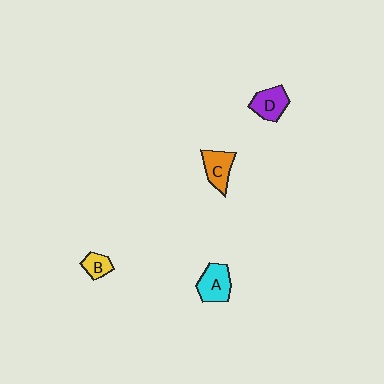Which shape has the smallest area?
Shape B (yellow).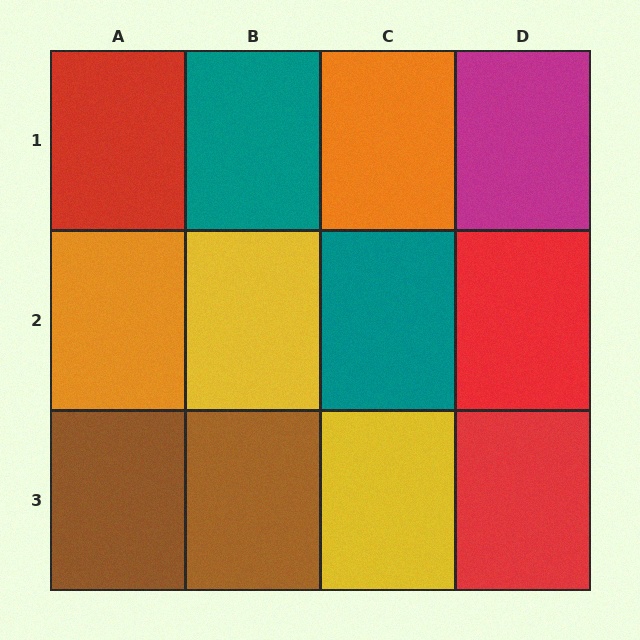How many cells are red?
3 cells are red.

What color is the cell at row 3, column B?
Brown.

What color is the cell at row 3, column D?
Red.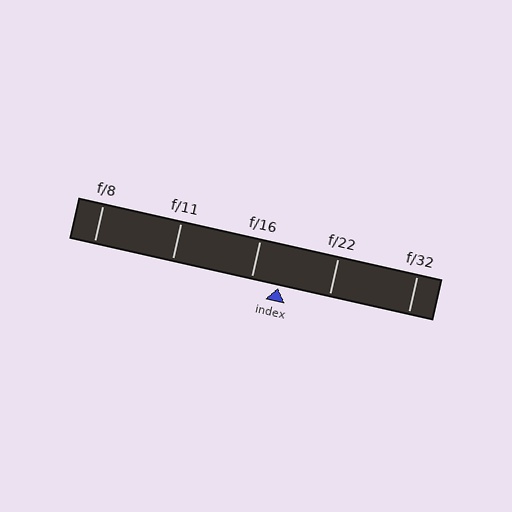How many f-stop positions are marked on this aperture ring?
There are 5 f-stop positions marked.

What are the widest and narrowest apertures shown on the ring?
The widest aperture shown is f/8 and the narrowest is f/32.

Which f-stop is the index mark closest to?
The index mark is closest to f/16.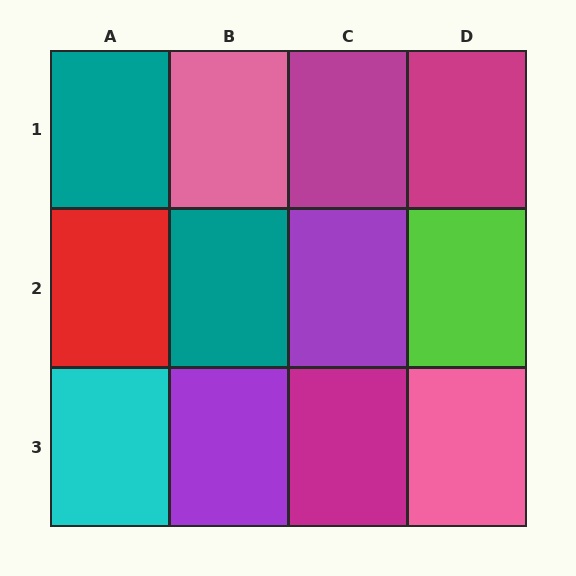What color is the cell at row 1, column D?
Magenta.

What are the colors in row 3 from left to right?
Cyan, purple, magenta, pink.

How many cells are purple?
2 cells are purple.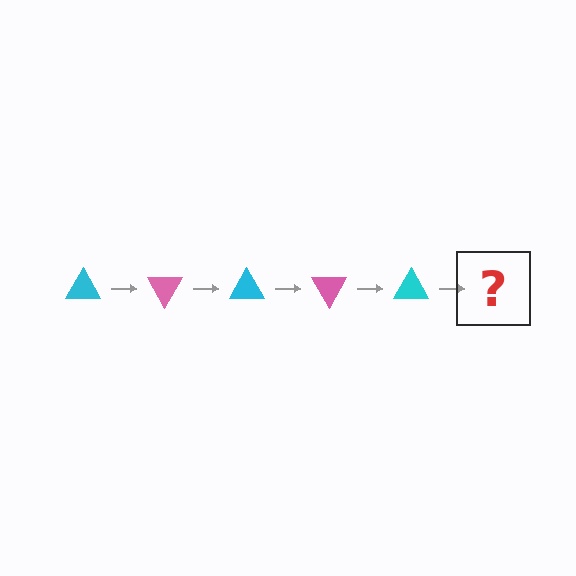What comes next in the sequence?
The next element should be a pink triangle, rotated 300 degrees from the start.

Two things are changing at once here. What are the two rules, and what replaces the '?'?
The two rules are that it rotates 60 degrees each step and the color cycles through cyan and pink. The '?' should be a pink triangle, rotated 300 degrees from the start.